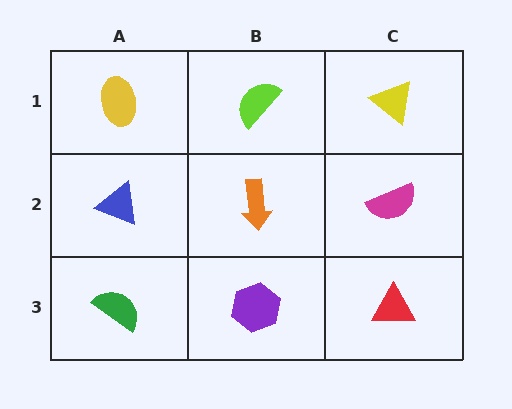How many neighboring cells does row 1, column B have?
3.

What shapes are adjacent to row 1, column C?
A magenta semicircle (row 2, column C), a lime semicircle (row 1, column B).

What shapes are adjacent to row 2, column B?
A lime semicircle (row 1, column B), a purple hexagon (row 3, column B), a blue triangle (row 2, column A), a magenta semicircle (row 2, column C).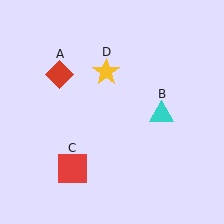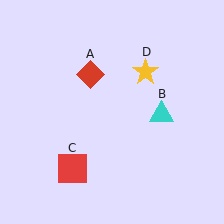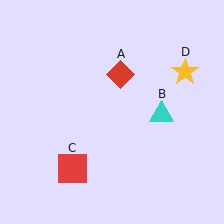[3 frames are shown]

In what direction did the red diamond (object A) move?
The red diamond (object A) moved right.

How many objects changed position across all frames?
2 objects changed position: red diamond (object A), yellow star (object D).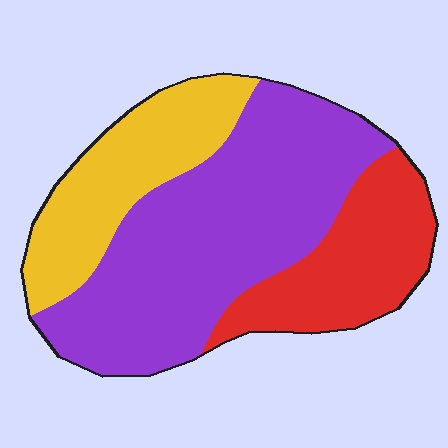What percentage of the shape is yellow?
Yellow covers about 25% of the shape.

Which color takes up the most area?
Purple, at roughly 55%.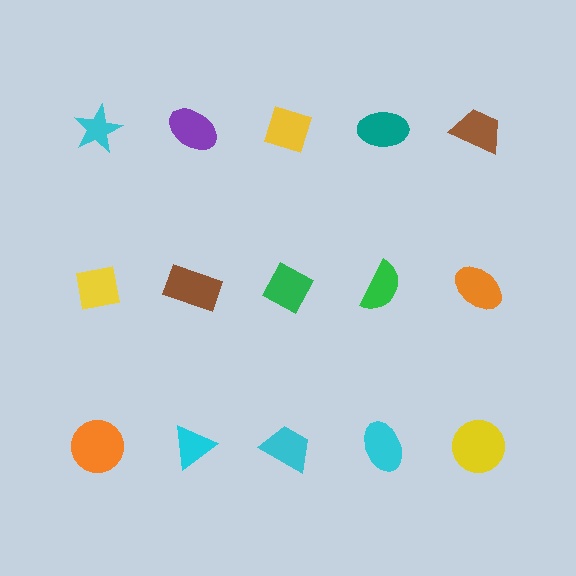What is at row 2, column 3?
A green diamond.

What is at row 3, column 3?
A cyan trapezoid.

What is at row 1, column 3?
A yellow diamond.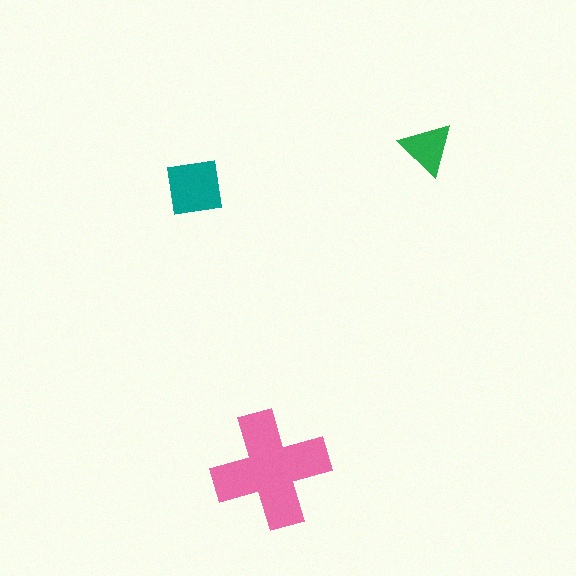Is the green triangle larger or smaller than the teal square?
Smaller.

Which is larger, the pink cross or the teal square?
The pink cross.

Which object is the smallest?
The green triangle.